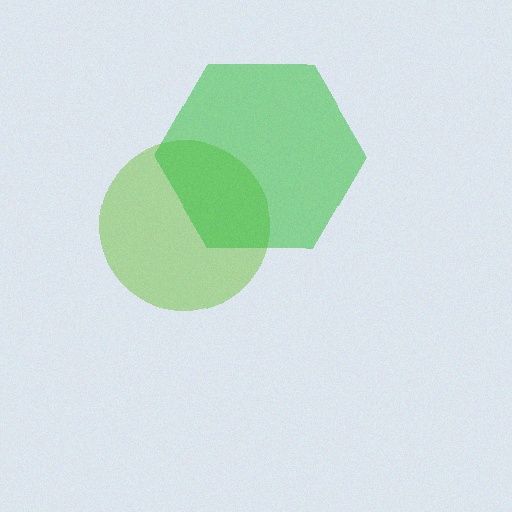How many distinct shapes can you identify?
There are 2 distinct shapes: a lime circle, a green hexagon.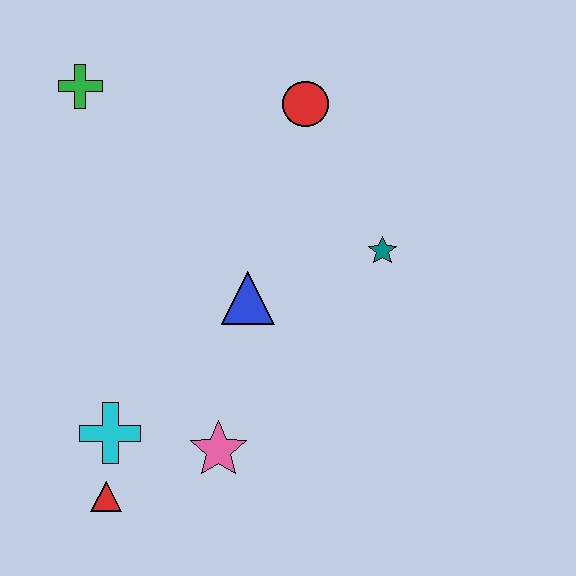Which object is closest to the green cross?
The red circle is closest to the green cross.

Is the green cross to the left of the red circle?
Yes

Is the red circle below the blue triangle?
No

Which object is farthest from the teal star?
The red triangle is farthest from the teal star.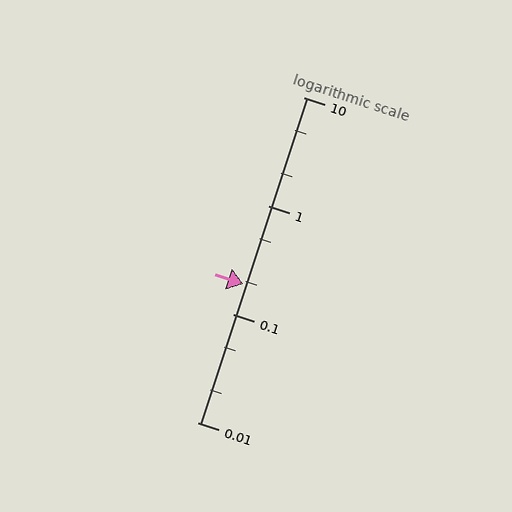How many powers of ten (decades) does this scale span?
The scale spans 3 decades, from 0.01 to 10.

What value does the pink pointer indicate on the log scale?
The pointer indicates approximately 0.19.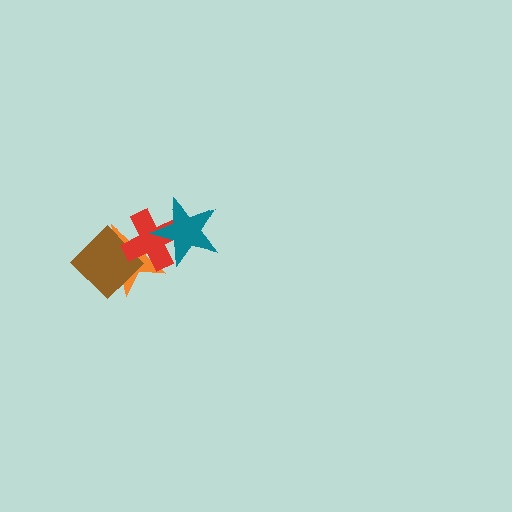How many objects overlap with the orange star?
3 objects overlap with the orange star.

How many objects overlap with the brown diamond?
2 objects overlap with the brown diamond.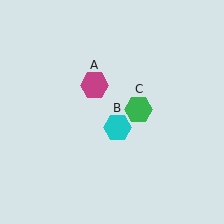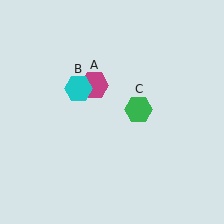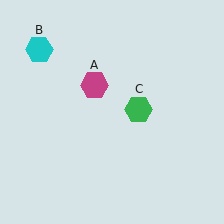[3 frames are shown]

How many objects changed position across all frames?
1 object changed position: cyan hexagon (object B).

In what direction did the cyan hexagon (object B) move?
The cyan hexagon (object B) moved up and to the left.